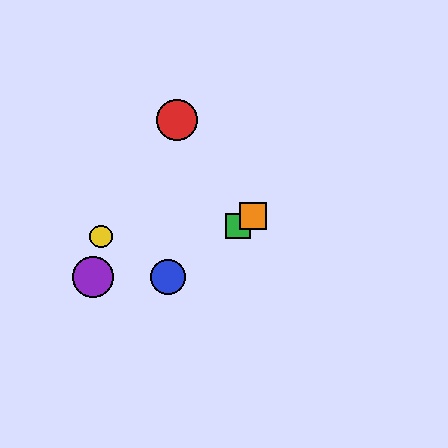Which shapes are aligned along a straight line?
The blue circle, the green square, the orange square are aligned along a straight line.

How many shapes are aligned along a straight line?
3 shapes (the blue circle, the green square, the orange square) are aligned along a straight line.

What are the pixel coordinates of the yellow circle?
The yellow circle is at (101, 237).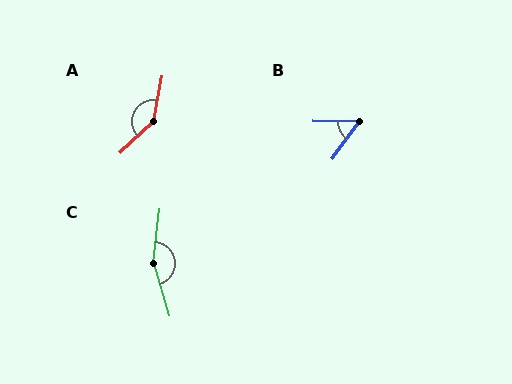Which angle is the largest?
C, at approximately 157 degrees.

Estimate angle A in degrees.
Approximately 145 degrees.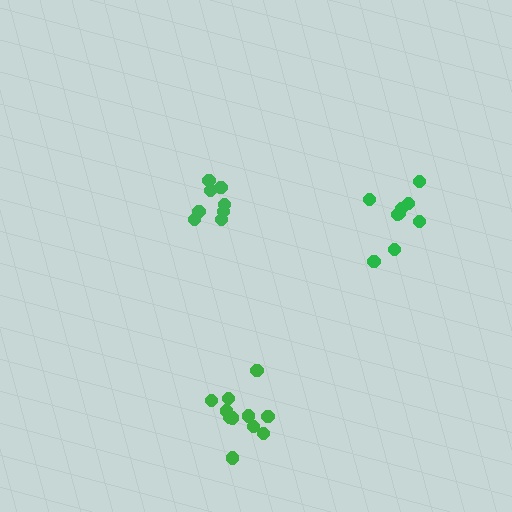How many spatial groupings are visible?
There are 3 spatial groupings.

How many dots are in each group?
Group 1: 11 dots, Group 2: 8 dots, Group 3: 9 dots (28 total).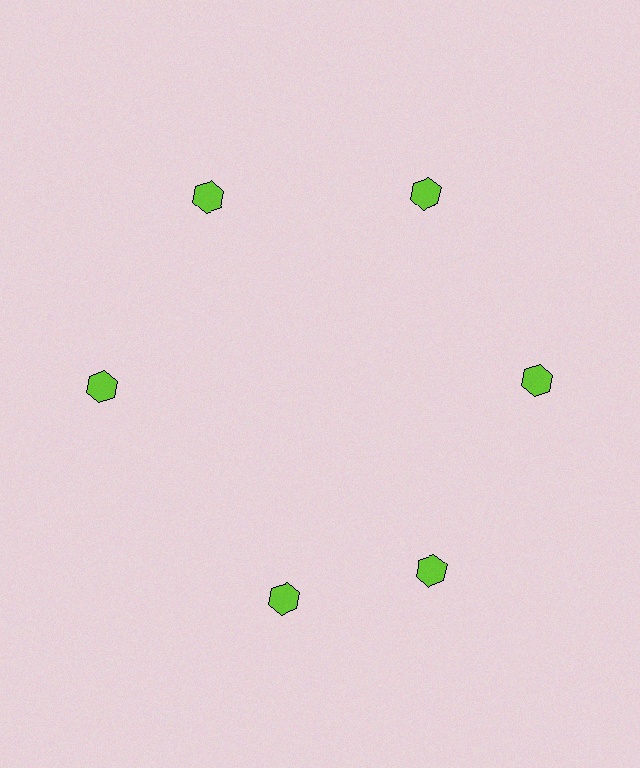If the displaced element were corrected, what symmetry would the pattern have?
It would have 6-fold rotational symmetry — the pattern would map onto itself every 60 degrees.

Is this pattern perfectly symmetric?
No. The 6 lime hexagons are arranged in a ring, but one element near the 7 o'clock position is rotated out of alignment along the ring, breaking the 6-fold rotational symmetry.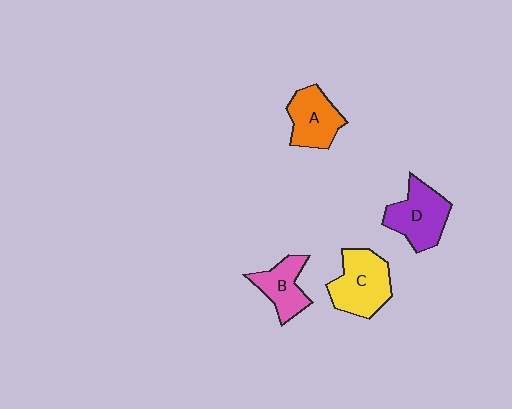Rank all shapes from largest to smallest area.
From largest to smallest: C (yellow), D (purple), A (orange), B (pink).